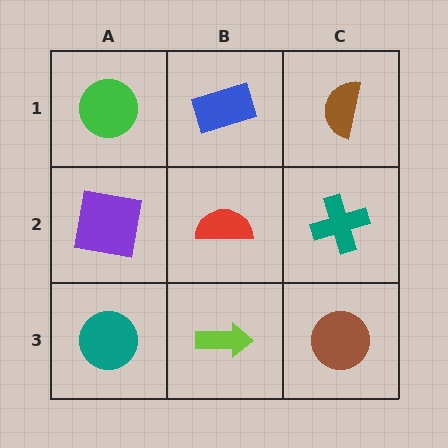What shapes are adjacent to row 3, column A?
A purple square (row 2, column A), a lime arrow (row 3, column B).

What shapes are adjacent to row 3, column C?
A teal cross (row 2, column C), a lime arrow (row 3, column B).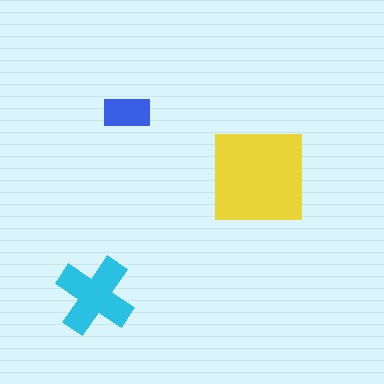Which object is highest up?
The blue rectangle is topmost.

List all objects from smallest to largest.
The blue rectangle, the cyan cross, the yellow square.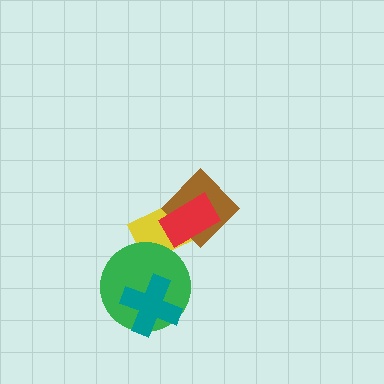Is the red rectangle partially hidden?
No, no other shape covers it.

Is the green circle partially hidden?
Yes, it is partially covered by another shape.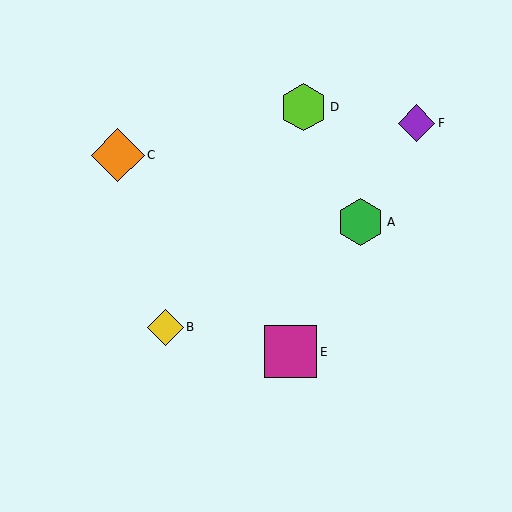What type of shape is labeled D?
Shape D is a lime hexagon.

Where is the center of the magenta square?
The center of the magenta square is at (291, 352).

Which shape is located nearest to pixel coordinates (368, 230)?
The green hexagon (labeled A) at (360, 222) is nearest to that location.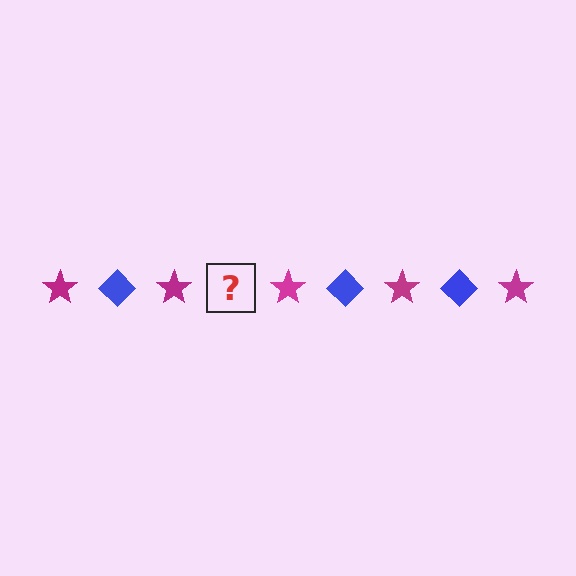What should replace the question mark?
The question mark should be replaced with a blue diamond.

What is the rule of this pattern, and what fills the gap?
The rule is that the pattern alternates between magenta star and blue diamond. The gap should be filled with a blue diamond.